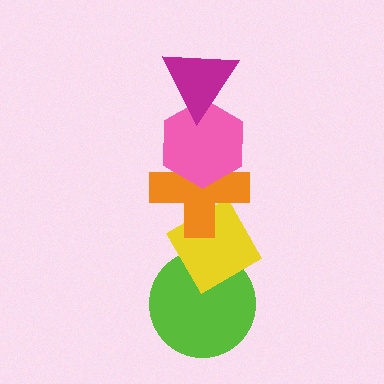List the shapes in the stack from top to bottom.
From top to bottom: the magenta triangle, the pink hexagon, the orange cross, the yellow diamond, the lime circle.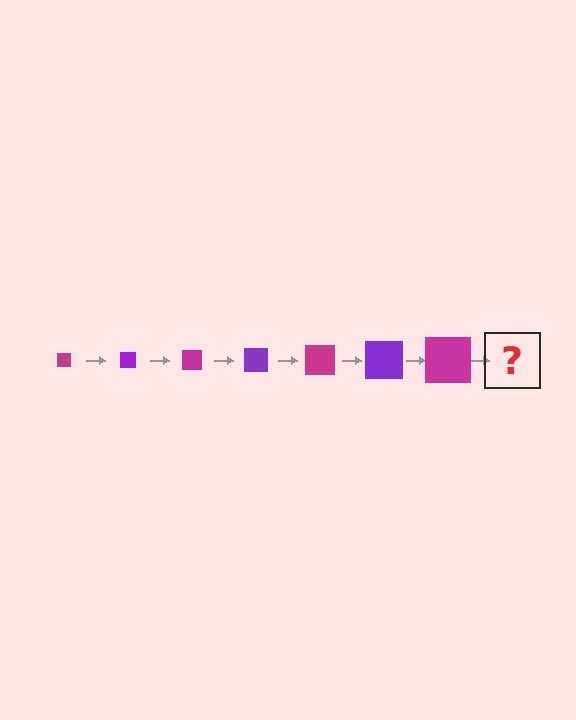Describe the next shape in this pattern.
It should be a purple square, larger than the previous one.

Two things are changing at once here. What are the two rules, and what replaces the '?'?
The two rules are that the square grows larger each step and the color cycles through magenta and purple. The '?' should be a purple square, larger than the previous one.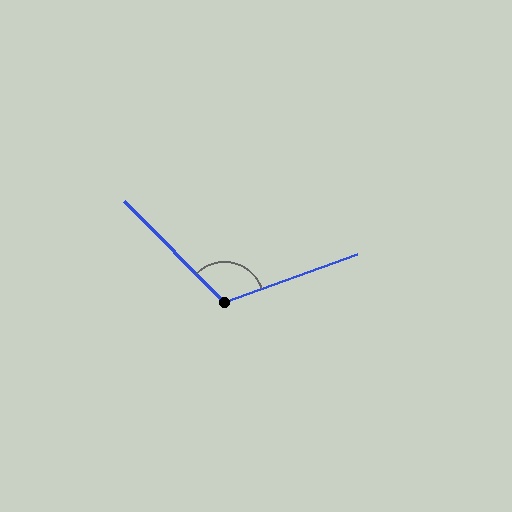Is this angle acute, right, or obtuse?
It is obtuse.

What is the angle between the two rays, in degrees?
Approximately 115 degrees.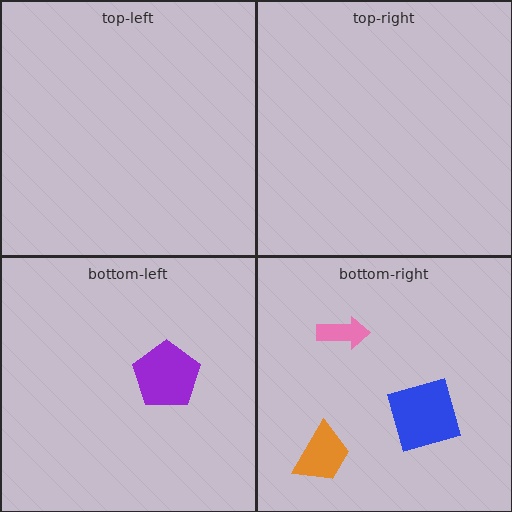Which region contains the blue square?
The bottom-right region.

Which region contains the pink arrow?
The bottom-right region.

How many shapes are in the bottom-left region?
1.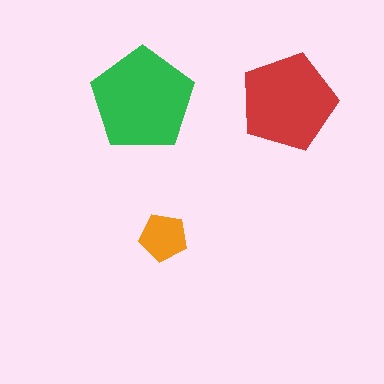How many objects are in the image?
There are 3 objects in the image.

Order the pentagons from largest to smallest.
the green one, the red one, the orange one.